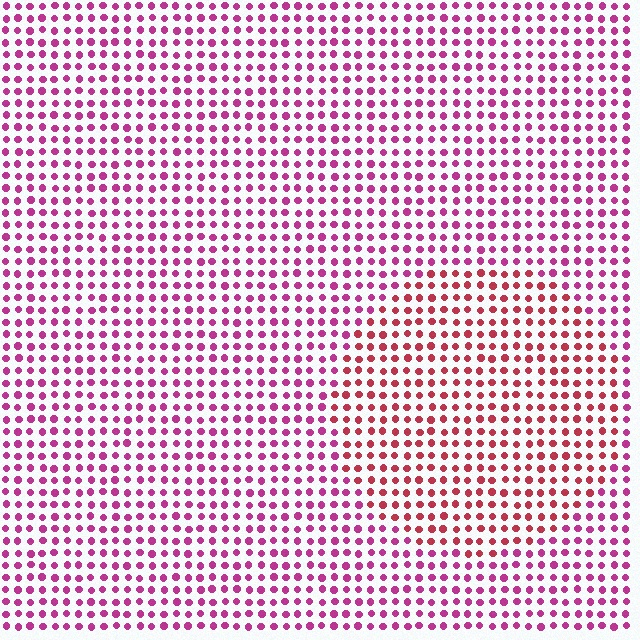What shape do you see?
I see a circle.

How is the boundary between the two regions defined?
The boundary is defined purely by a slight shift in hue (about 31 degrees). Spacing, size, and orientation are identical on both sides.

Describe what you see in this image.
The image is filled with small magenta elements in a uniform arrangement. A circle-shaped region is visible where the elements are tinted to a slightly different hue, forming a subtle color boundary.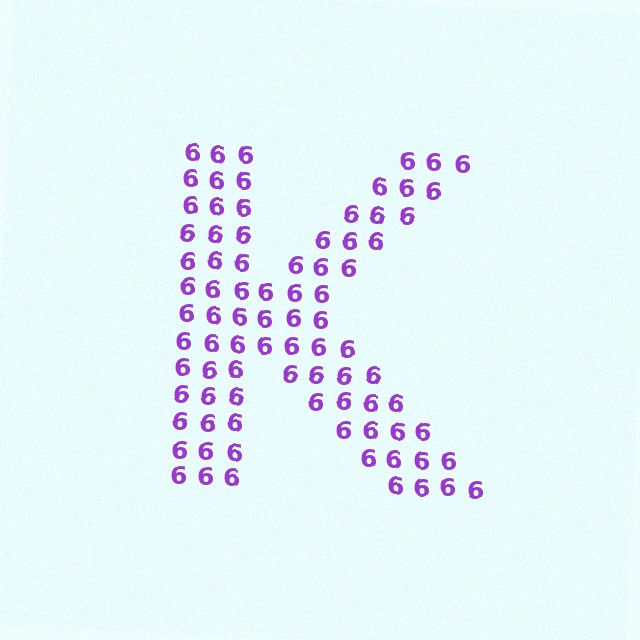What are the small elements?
The small elements are digit 6's.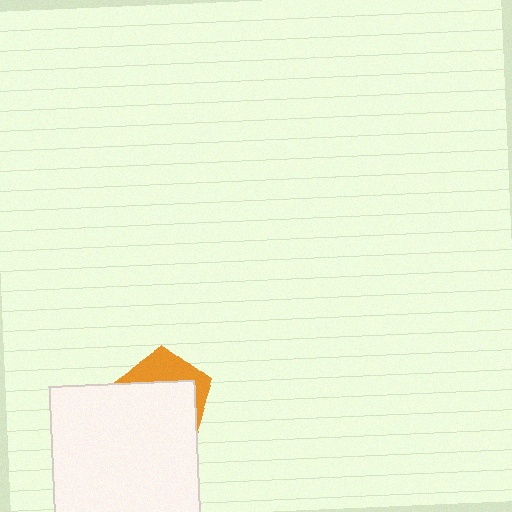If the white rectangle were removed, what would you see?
You would see the complete orange pentagon.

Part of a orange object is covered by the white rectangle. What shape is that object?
It is a pentagon.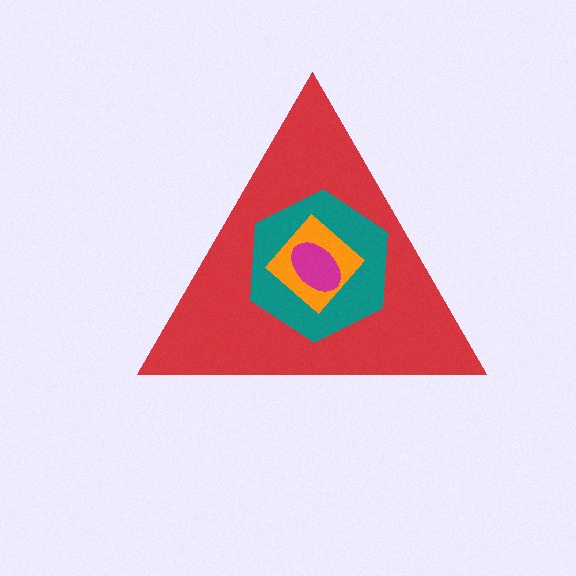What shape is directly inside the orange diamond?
The magenta ellipse.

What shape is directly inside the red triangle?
The teal hexagon.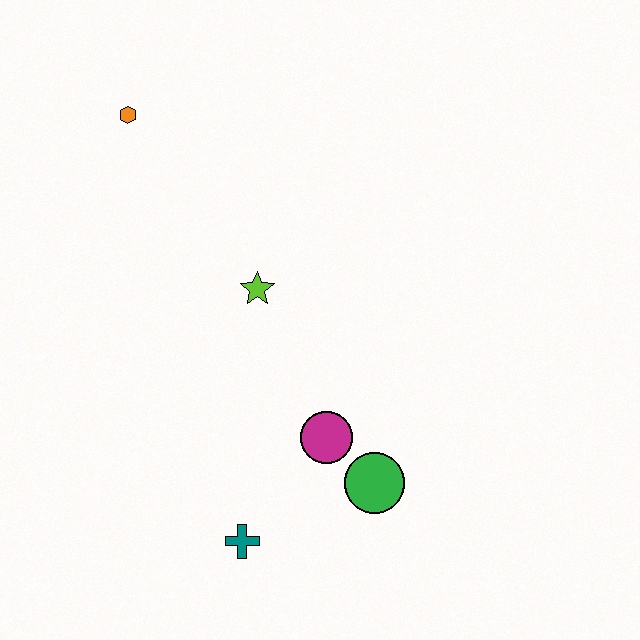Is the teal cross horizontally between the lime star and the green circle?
No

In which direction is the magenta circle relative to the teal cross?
The magenta circle is above the teal cross.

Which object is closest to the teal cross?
The magenta circle is closest to the teal cross.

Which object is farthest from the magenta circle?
The orange hexagon is farthest from the magenta circle.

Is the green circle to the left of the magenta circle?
No